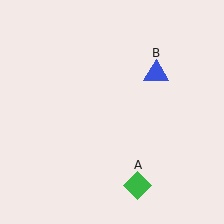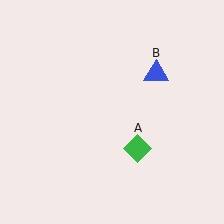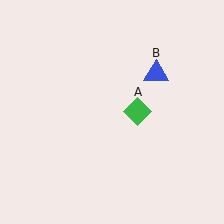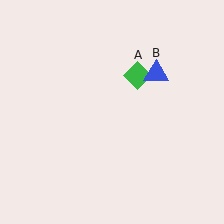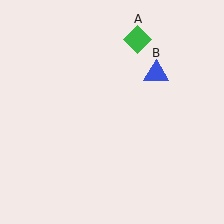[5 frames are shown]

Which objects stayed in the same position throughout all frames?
Blue triangle (object B) remained stationary.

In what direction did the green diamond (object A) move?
The green diamond (object A) moved up.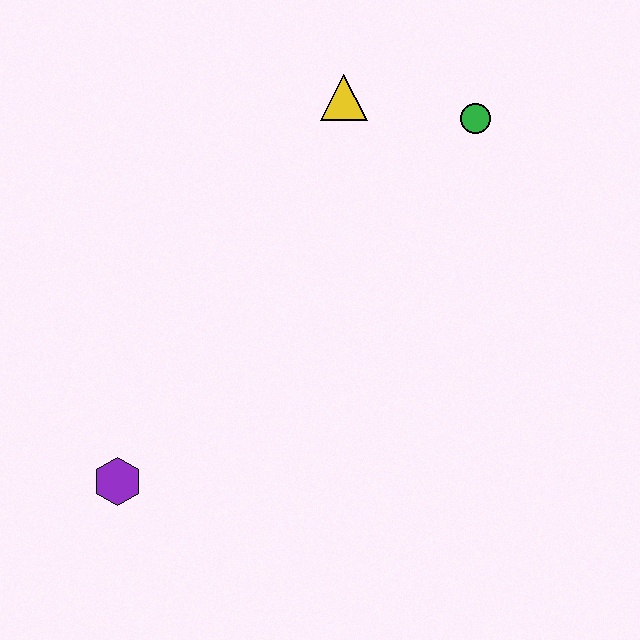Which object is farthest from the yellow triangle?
The purple hexagon is farthest from the yellow triangle.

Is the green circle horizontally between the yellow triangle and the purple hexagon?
No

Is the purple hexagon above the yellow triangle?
No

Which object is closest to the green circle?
The yellow triangle is closest to the green circle.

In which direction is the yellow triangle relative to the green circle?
The yellow triangle is to the left of the green circle.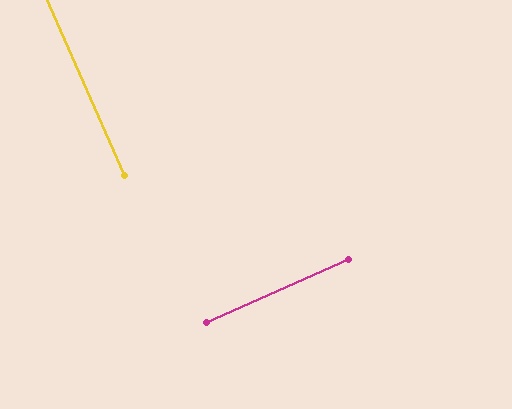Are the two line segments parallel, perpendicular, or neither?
Perpendicular — they meet at approximately 90°.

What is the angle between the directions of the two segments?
Approximately 90 degrees.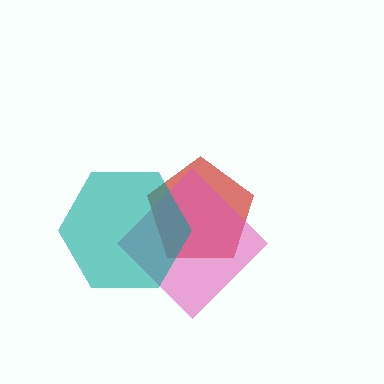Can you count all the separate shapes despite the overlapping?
Yes, there are 3 separate shapes.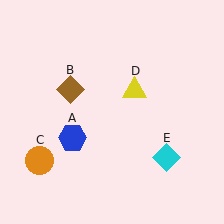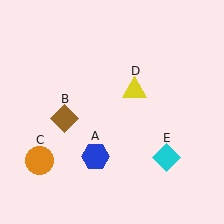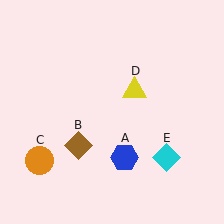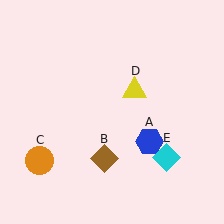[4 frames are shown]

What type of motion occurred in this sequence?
The blue hexagon (object A), brown diamond (object B) rotated counterclockwise around the center of the scene.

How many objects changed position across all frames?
2 objects changed position: blue hexagon (object A), brown diamond (object B).